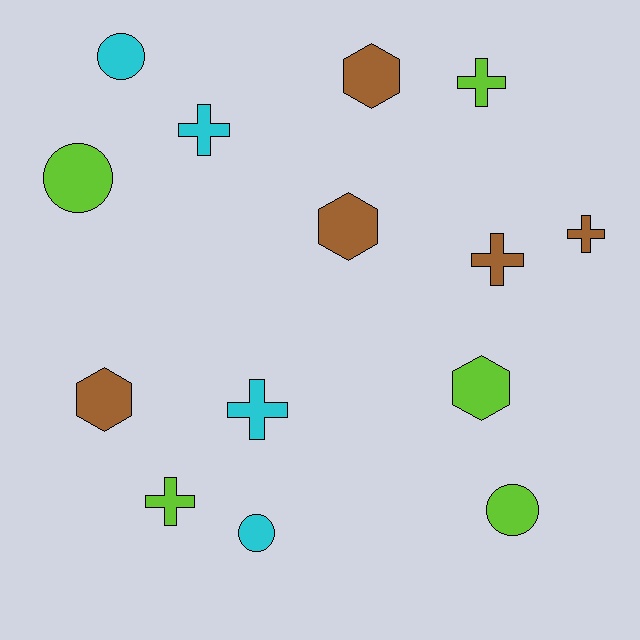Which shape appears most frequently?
Cross, with 6 objects.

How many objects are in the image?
There are 14 objects.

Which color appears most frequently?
Brown, with 5 objects.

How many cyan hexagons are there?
There are no cyan hexagons.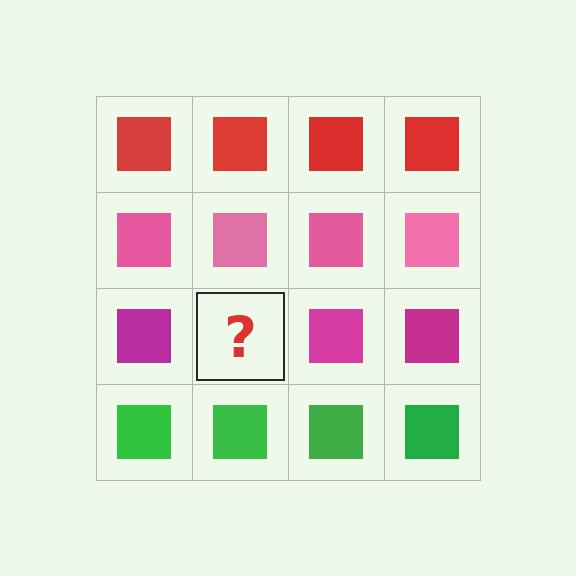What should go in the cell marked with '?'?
The missing cell should contain a magenta square.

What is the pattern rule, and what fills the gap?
The rule is that each row has a consistent color. The gap should be filled with a magenta square.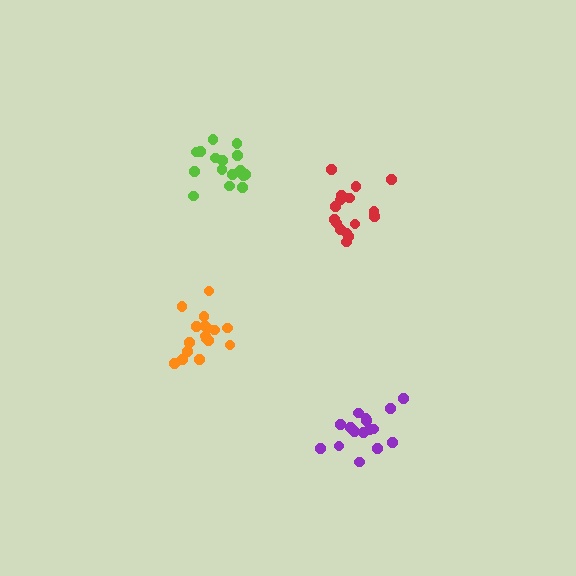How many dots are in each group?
Group 1: 16 dots, Group 2: 16 dots, Group 3: 16 dots, Group 4: 18 dots (66 total).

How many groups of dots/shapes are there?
There are 4 groups.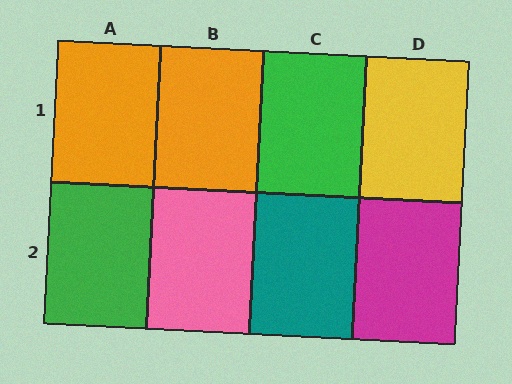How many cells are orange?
2 cells are orange.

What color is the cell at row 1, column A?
Orange.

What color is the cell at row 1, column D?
Yellow.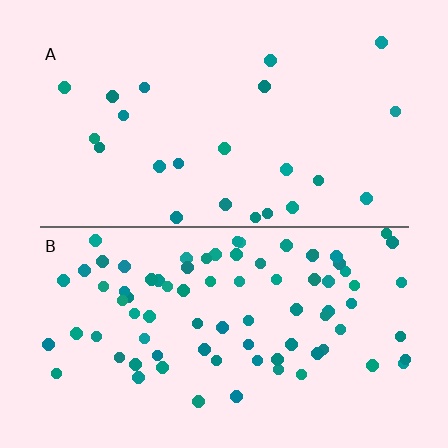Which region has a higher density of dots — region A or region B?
B (the bottom).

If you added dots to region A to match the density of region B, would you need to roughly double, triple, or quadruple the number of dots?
Approximately quadruple.